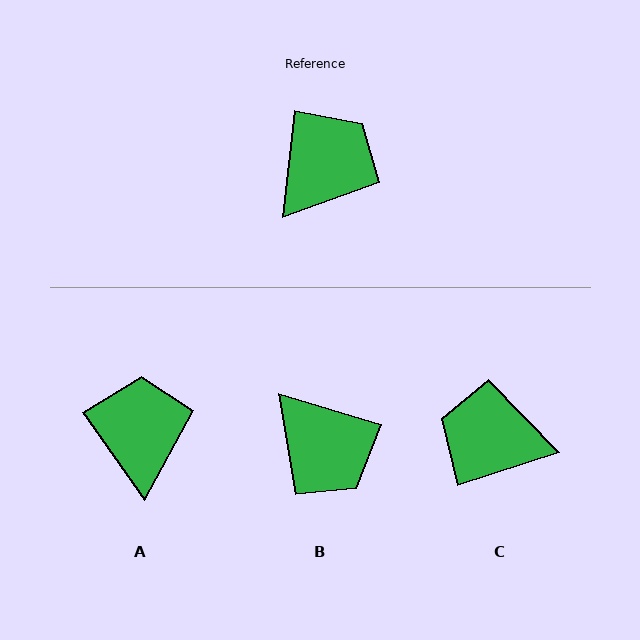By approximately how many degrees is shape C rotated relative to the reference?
Approximately 114 degrees counter-clockwise.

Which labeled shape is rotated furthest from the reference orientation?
C, about 114 degrees away.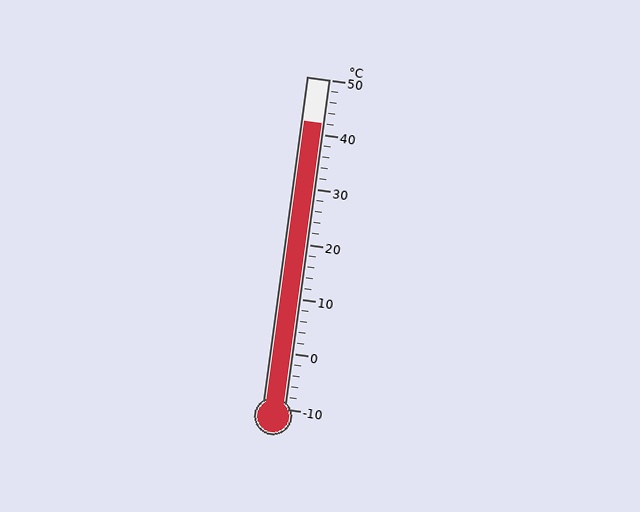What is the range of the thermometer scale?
The thermometer scale ranges from -10°C to 50°C.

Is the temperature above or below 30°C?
The temperature is above 30°C.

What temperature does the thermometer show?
The thermometer shows approximately 42°C.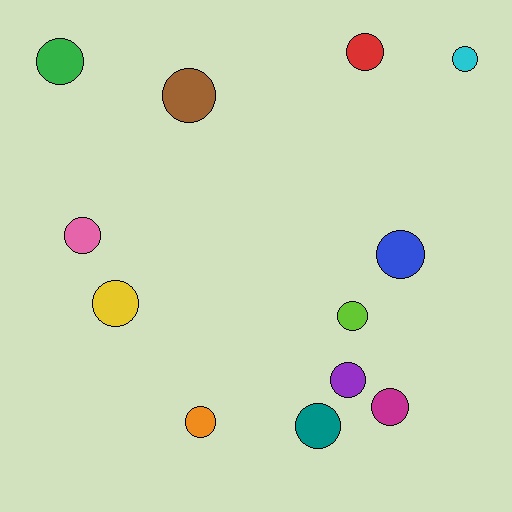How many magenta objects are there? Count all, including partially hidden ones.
There is 1 magenta object.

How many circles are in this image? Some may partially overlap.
There are 12 circles.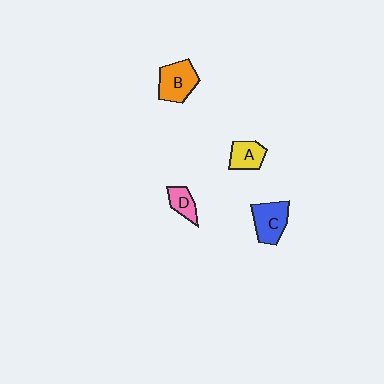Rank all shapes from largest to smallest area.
From largest to smallest: B (orange), C (blue), A (yellow), D (pink).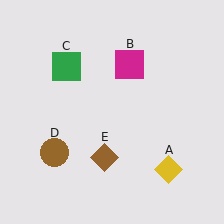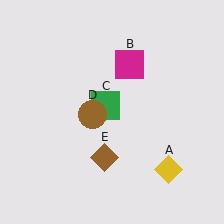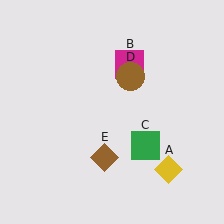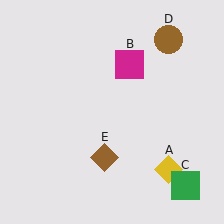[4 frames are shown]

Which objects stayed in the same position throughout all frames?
Yellow diamond (object A) and magenta square (object B) and brown diamond (object E) remained stationary.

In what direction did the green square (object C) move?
The green square (object C) moved down and to the right.